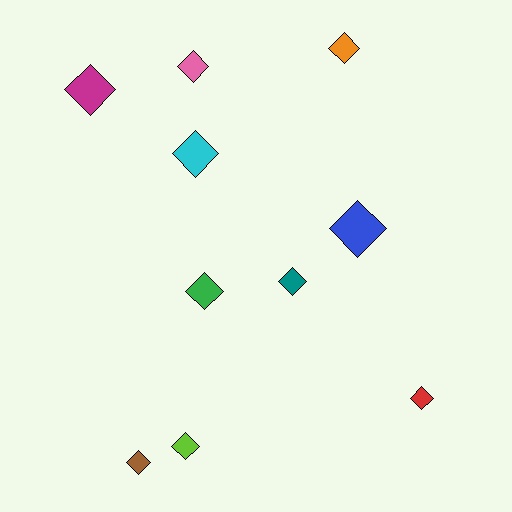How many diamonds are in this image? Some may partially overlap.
There are 10 diamonds.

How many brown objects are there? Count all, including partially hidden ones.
There is 1 brown object.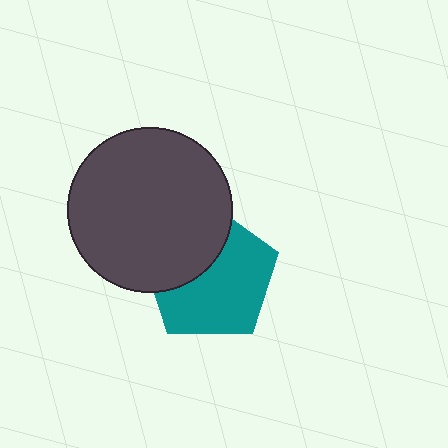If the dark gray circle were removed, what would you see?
You would see the complete teal pentagon.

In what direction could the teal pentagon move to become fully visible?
The teal pentagon could move toward the lower-right. That would shift it out from behind the dark gray circle entirely.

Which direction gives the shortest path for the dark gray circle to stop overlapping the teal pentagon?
Moving toward the upper-left gives the shortest separation.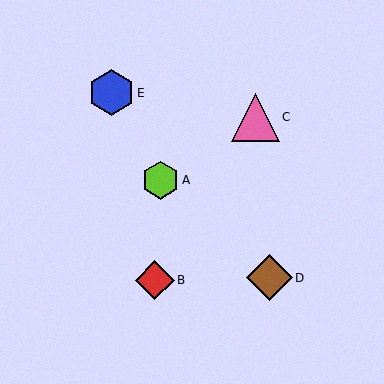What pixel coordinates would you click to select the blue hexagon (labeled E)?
Click at (111, 93) to select the blue hexagon E.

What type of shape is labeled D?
Shape D is a brown diamond.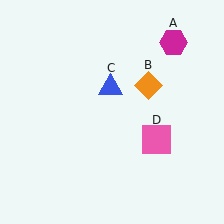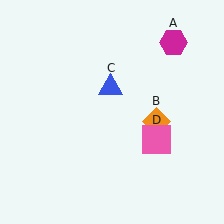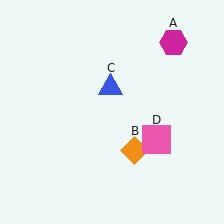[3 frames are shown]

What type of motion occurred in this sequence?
The orange diamond (object B) rotated clockwise around the center of the scene.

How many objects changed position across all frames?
1 object changed position: orange diamond (object B).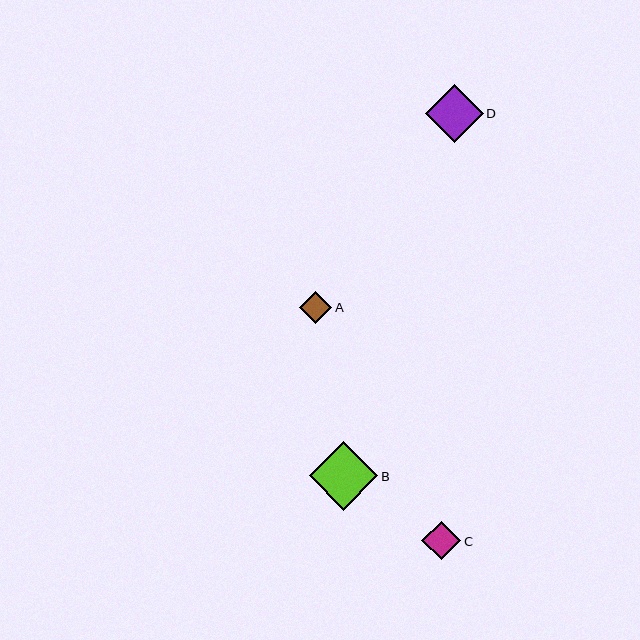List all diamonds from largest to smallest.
From largest to smallest: B, D, C, A.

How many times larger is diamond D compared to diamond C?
Diamond D is approximately 1.5 times the size of diamond C.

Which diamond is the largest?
Diamond B is the largest with a size of approximately 69 pixels.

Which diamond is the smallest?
Diamond A is the smallest with a size of approximately 32 pixels.